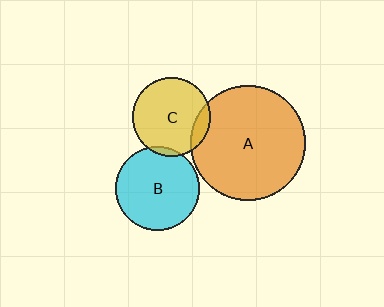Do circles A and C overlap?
Yes.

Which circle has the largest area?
Circle A (orange).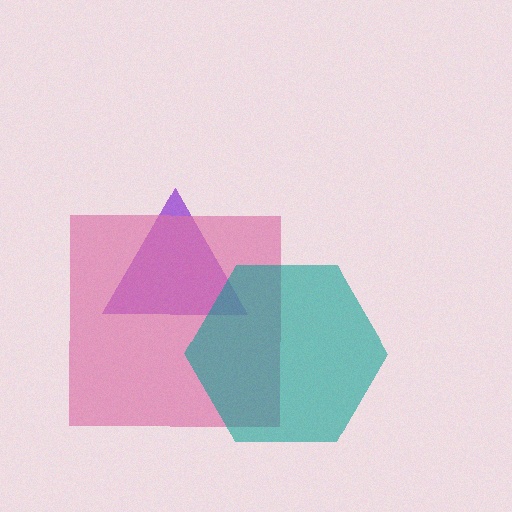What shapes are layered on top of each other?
The layered shapes are: a purple triangle, a pink square, a teal hexagon.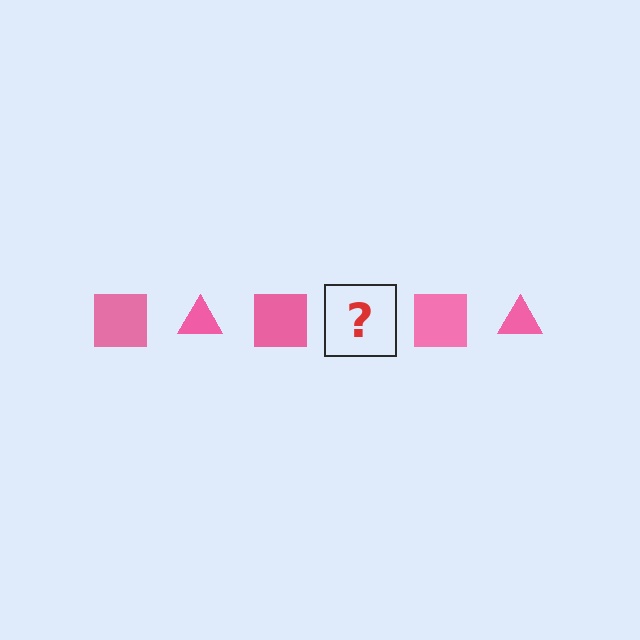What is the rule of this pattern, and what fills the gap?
The rule is that the pattern cycles through square, triangle shapes in pink. The gap should be filled with a pink triangle.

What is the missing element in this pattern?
The missing element is a pink triangle.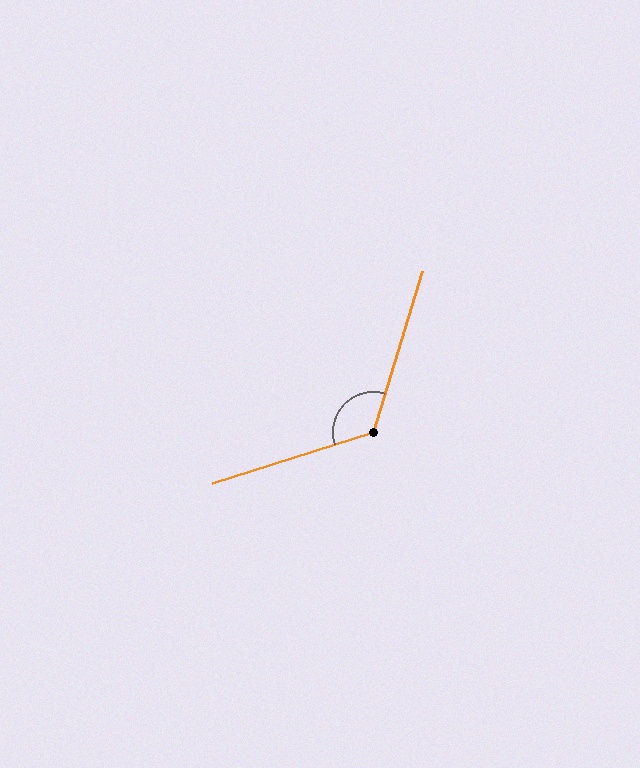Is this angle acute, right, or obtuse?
It is obtuse.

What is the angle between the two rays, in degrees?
Approximately 124 degrees.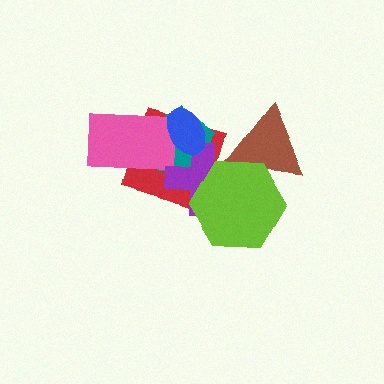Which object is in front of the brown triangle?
The lime hexagon is in front of the brown triangle.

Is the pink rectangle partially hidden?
Yes, it is partially covered by another shape.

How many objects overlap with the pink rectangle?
3 objects overlap with the pink rectangle.